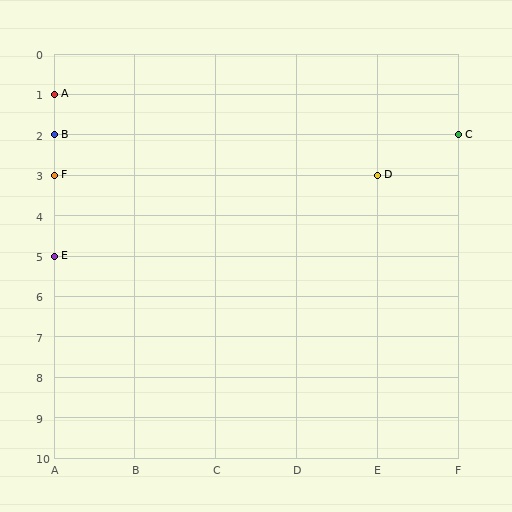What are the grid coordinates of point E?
Point E is at grid coordinates (A, 5).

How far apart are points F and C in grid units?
Points F and C are 5 columns and 1 row apart (about 5.1 grid units diagonally).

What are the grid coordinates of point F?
Point F is at grid coordinates (A, 3).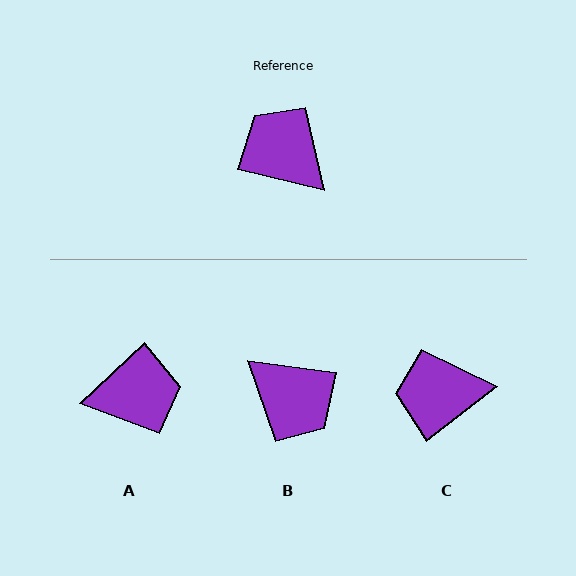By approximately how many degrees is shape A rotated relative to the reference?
Approximately 123 degrees clockwise.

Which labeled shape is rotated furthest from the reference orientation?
B, about 174 degrees away.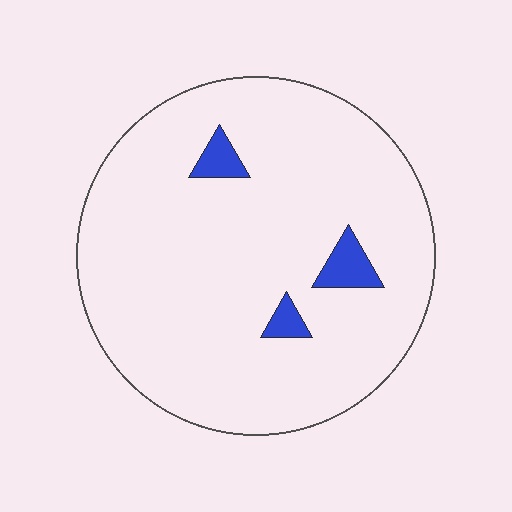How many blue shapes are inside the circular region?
3.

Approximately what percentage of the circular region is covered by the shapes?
Approximately 5%.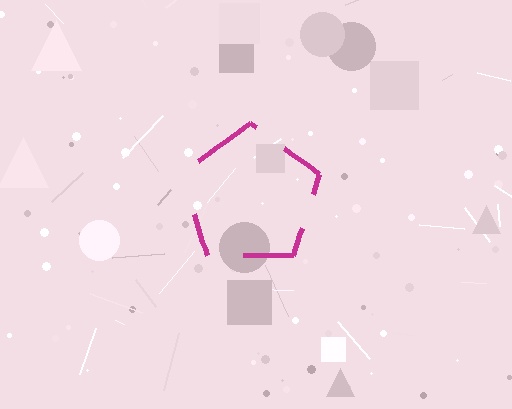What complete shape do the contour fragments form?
The contour fragments form a pentagon.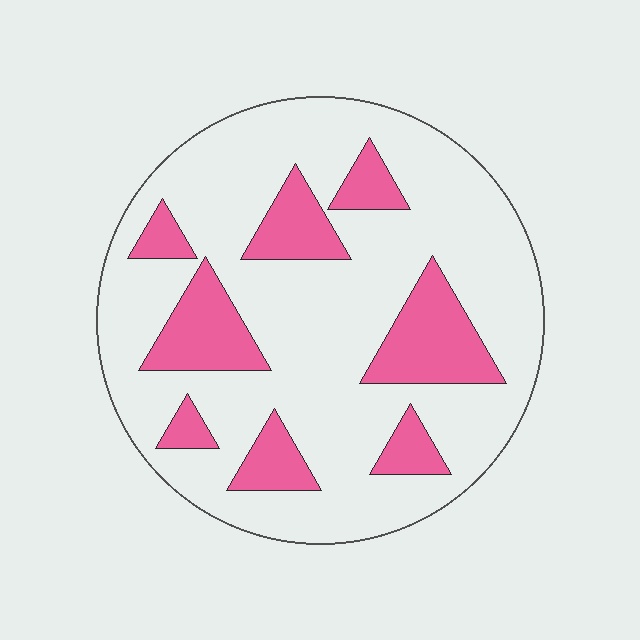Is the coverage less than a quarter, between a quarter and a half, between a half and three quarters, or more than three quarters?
Less than a quarter.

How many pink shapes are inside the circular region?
8.